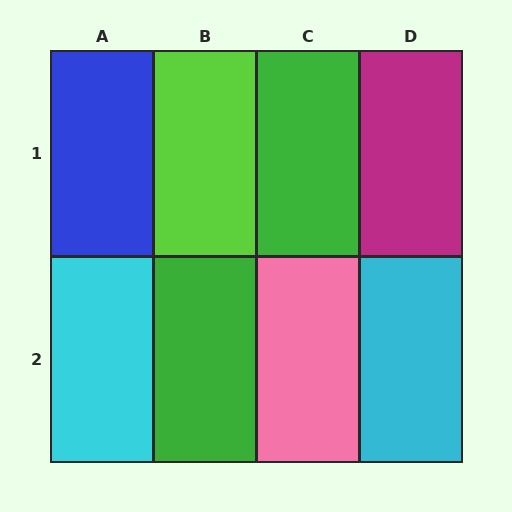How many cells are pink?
1 cell is pink.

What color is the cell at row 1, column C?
Green.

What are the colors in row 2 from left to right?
Cyan, green, pink, cyan.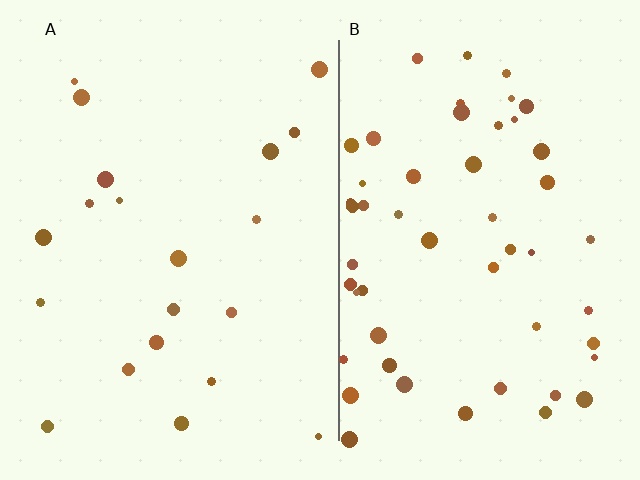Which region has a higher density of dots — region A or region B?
B (the right).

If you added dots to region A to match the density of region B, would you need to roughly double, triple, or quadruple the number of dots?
Approximately triple.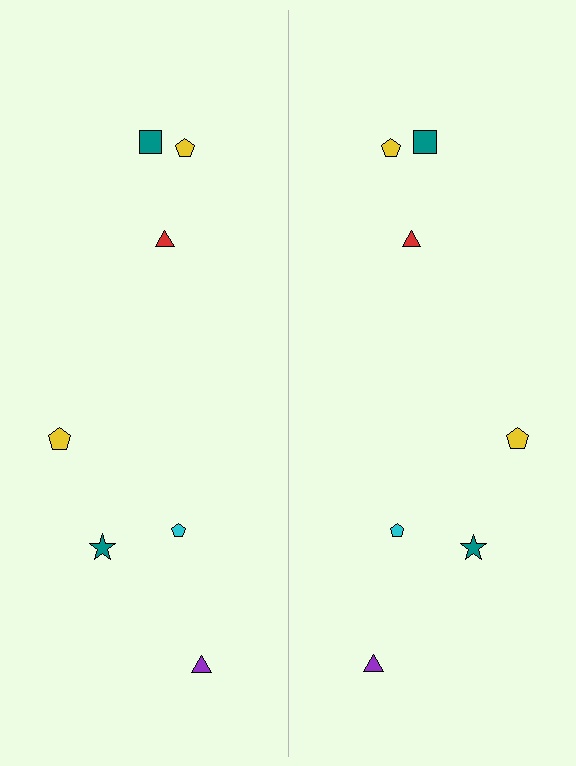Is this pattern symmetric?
Yes, this pattern has bilateral (reflection) symmetry.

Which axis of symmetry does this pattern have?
The pattern has a vertical axis of symmetry running through the center of the image.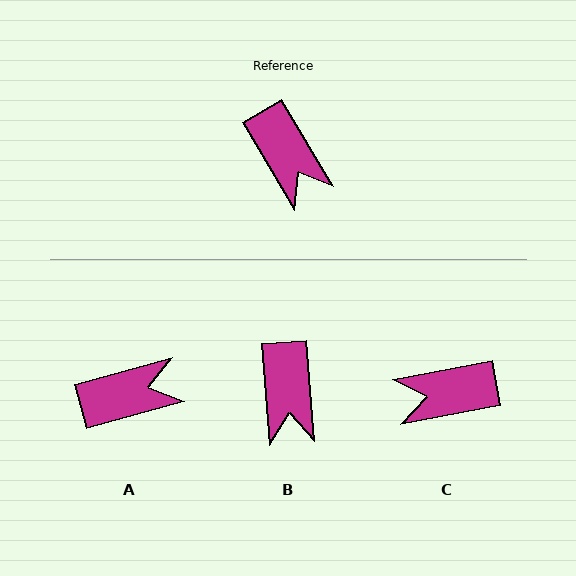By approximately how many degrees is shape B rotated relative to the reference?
Approximately 27 degrees clockwise.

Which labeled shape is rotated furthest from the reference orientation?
C, about 111 degrees away.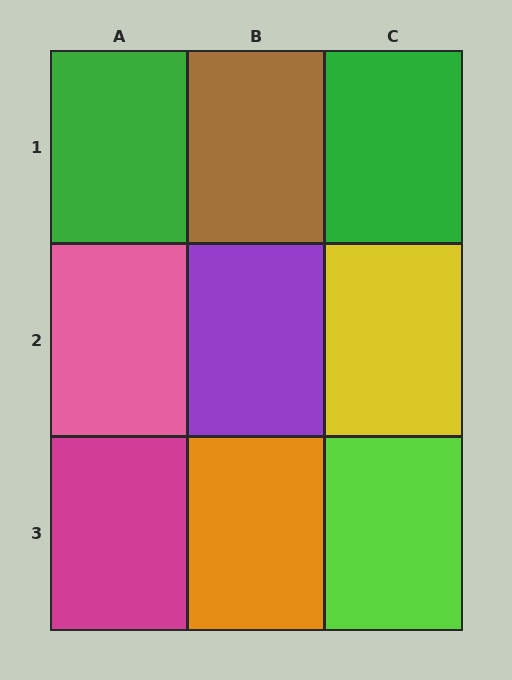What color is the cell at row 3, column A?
Magenta.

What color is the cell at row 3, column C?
Lime.